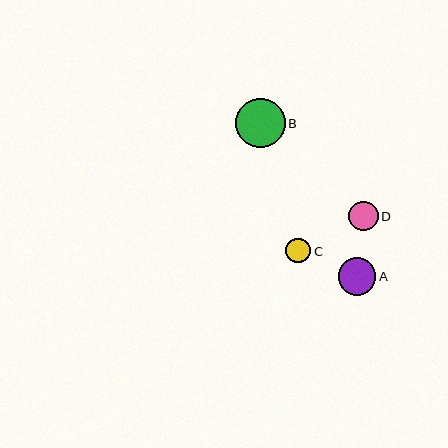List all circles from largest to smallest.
From largest to smallest: B, A, D, C.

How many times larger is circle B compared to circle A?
Circle B is approximately 1.3 times the size of circle A.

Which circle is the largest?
Circle B is the largest with a size of approximately 49 pixels.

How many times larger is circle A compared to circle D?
Circle A is approximately 1.3 times the size of circle D.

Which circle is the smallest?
Circle C is the smallest with a size of approximately 25 pixels.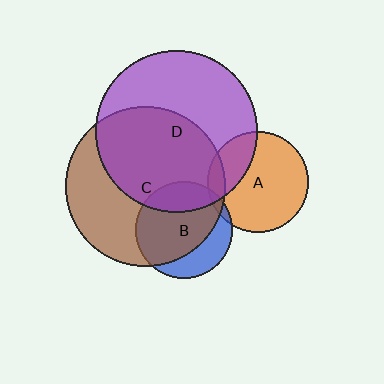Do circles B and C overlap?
Yes.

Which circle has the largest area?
Circle D (purple).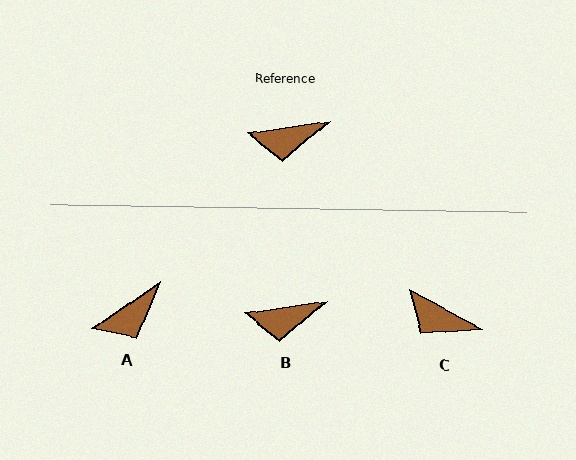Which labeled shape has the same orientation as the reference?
B.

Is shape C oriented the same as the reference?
No, it is off by about 36 degrees.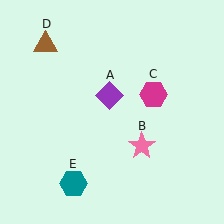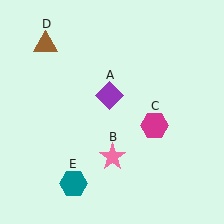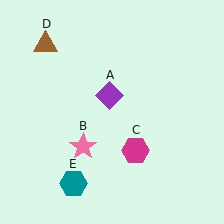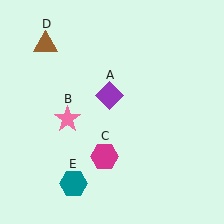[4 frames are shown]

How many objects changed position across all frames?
2 objects changed position: pink star (object B), magenta hexagon (object C).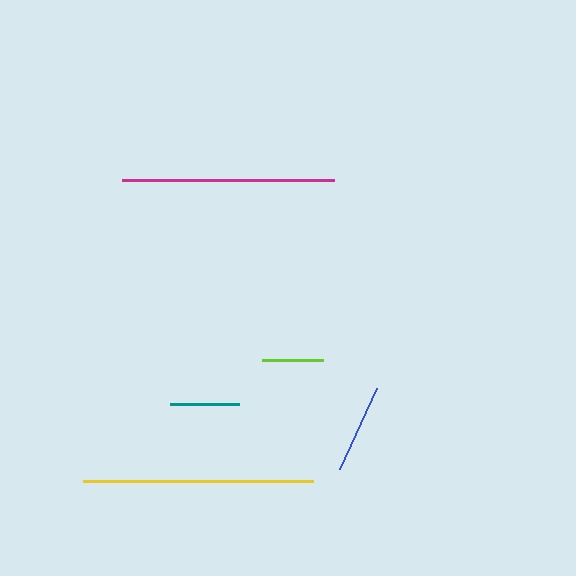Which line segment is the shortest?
The lime line is the shortest at approximately 61 pixels.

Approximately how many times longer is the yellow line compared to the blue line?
The yellow line is approximately 2.6 times the length of the blue line.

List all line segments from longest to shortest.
From longest to shortest: yellow, magenta, blue, teal, lime.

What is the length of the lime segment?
The lime segment is approximately 61 pixels long.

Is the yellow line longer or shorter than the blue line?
The yellow line is longer than the blue line.